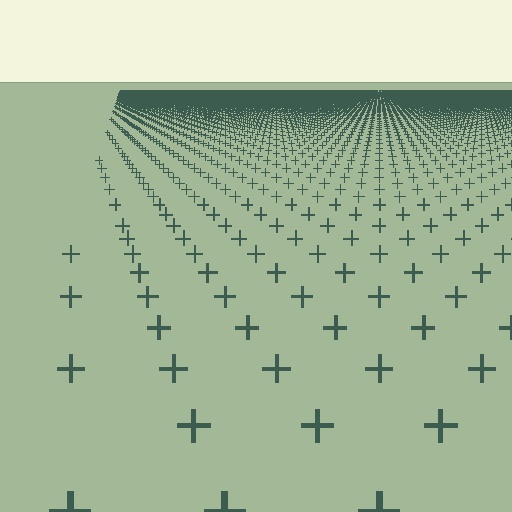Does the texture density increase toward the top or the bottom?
Density increases toward the top.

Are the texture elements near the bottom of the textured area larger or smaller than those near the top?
Larger. Near the bottom, elements are closer to the viewer and appear at a bigger on-screen size.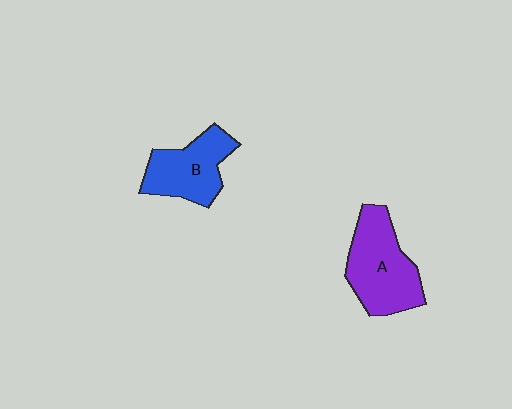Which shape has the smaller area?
Shape B (blue).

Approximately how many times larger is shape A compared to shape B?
Approximately 1.3 times.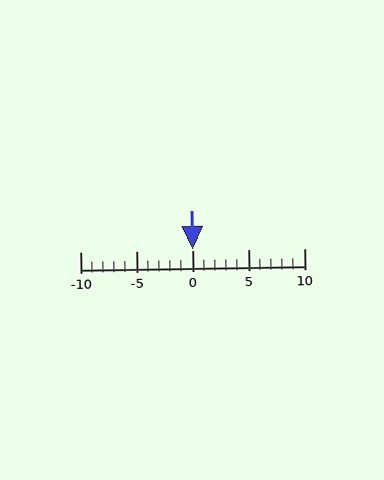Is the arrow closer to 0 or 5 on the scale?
The arrow is closer to 0.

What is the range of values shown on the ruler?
The ruler shows values from -10 to 10.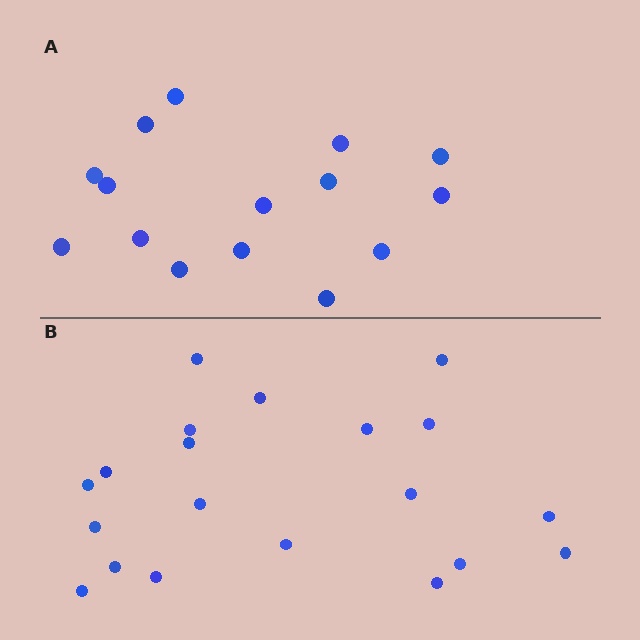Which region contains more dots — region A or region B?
Region B (the bottom region) has more dots.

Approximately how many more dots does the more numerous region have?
Region B has about 5 more dots than region A.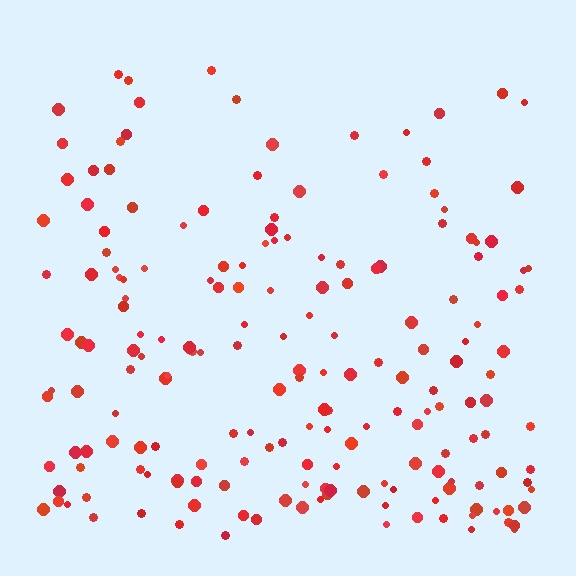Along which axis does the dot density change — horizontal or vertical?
Vertical.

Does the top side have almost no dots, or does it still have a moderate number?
Still a moderate number, just noticeably fewer than the bottom.